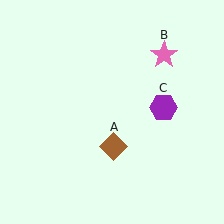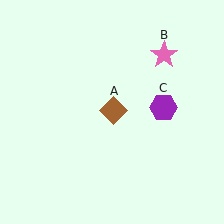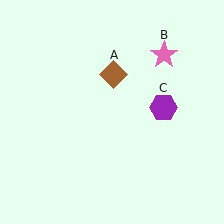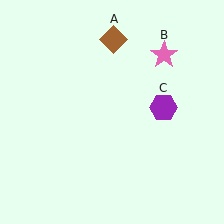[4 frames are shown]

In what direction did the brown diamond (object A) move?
The brown diamond (object A) moved up.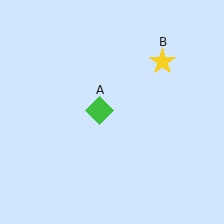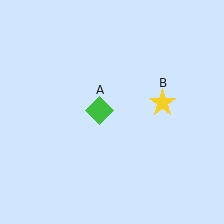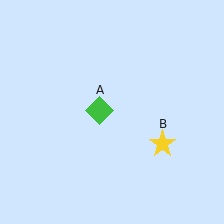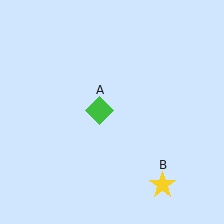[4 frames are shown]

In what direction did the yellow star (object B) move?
The yellow star (object B) moved down.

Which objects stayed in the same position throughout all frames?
Green diamond (object A) remained stationary.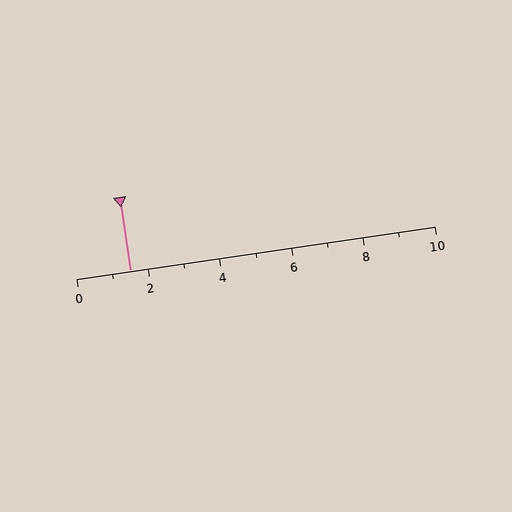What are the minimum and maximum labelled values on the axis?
The axis runs from 0 to 10.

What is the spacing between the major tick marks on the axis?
The major ticks are spaced 2 apart.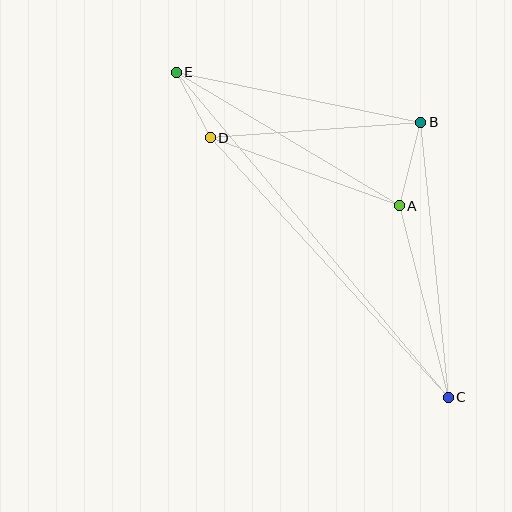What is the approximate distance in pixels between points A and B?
The distance between A and B is approximately 86 pixels.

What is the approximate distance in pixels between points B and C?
The distance between B and C is approximately 277 pixels.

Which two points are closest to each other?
Points D and E are closest to each other.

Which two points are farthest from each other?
Points C and E are farthest from each other.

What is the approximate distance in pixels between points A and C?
The distance between A and C is approximately 198 pixels.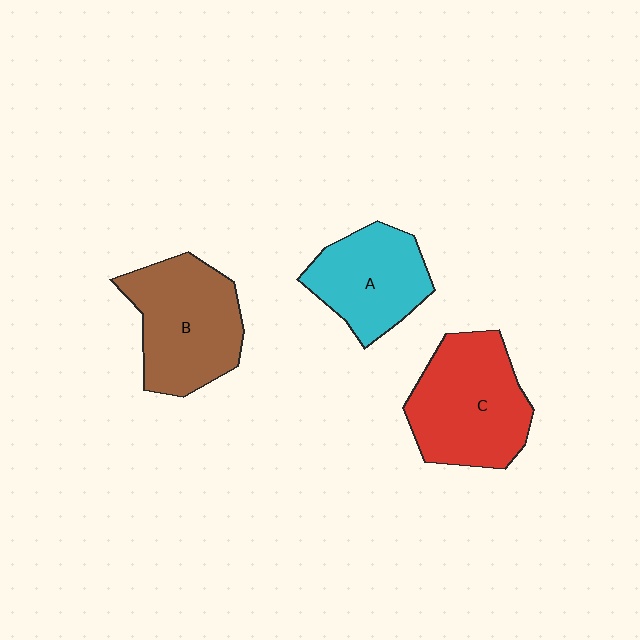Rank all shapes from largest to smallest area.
From largest to smallest: C (red), B (brown), A (cyan).